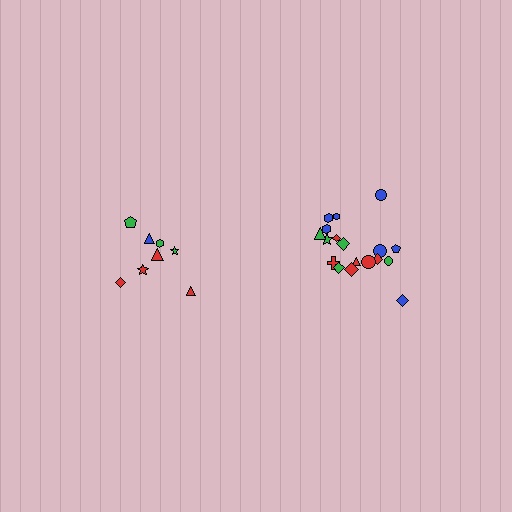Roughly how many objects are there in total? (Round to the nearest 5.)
Roughly 25 objects in total.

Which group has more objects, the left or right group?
The right group.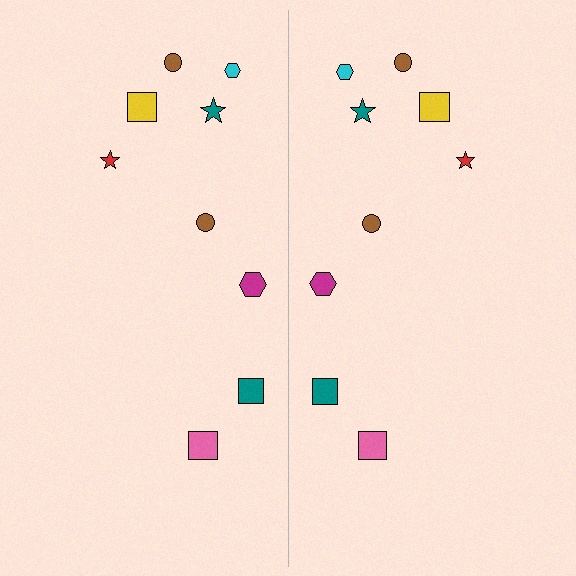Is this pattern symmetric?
Yes, this pattern has bilateral (reflection) symmetry.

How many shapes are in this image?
There are 18 shapes in this image.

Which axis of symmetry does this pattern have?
The pattern has a vertical axis of symmetry running through the center of the image.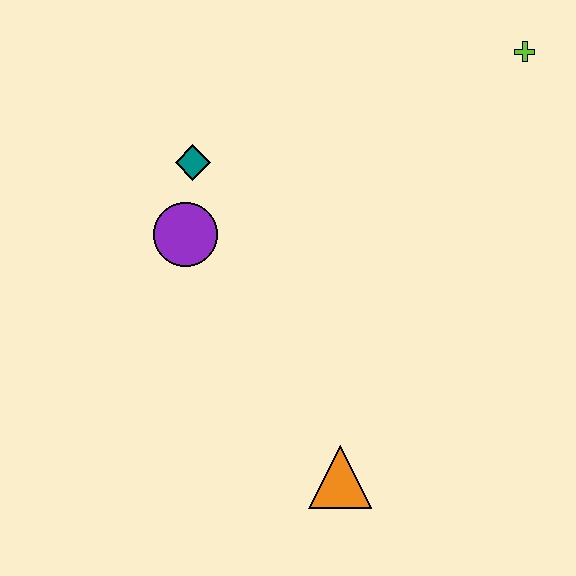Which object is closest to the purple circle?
The teal diamond is closest to the purple circle.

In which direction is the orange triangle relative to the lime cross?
The orange triangle is below the lime cross.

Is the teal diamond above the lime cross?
No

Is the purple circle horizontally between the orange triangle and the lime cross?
No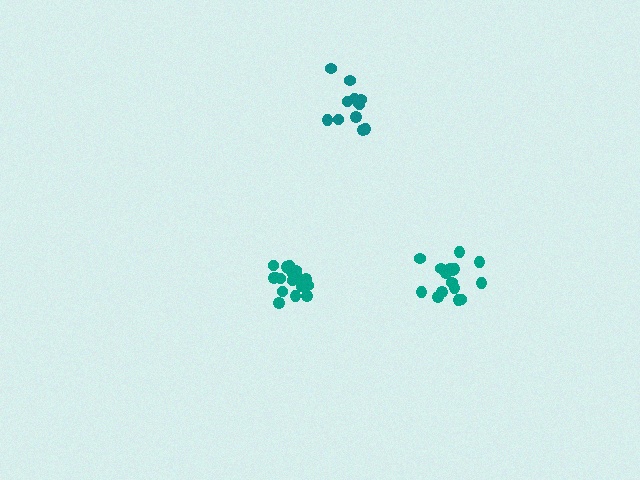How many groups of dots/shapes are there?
There are 3 groups.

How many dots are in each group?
Group 1: 16 dots, Group 2: 17 dots, Group 3: 12 dots (45 total).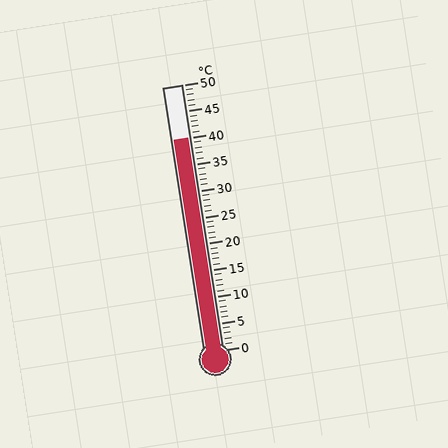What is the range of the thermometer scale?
The thermometer scale ranges from 0°C to 50°C.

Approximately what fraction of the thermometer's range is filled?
The thermometer is filled to approximately 80% of its range.